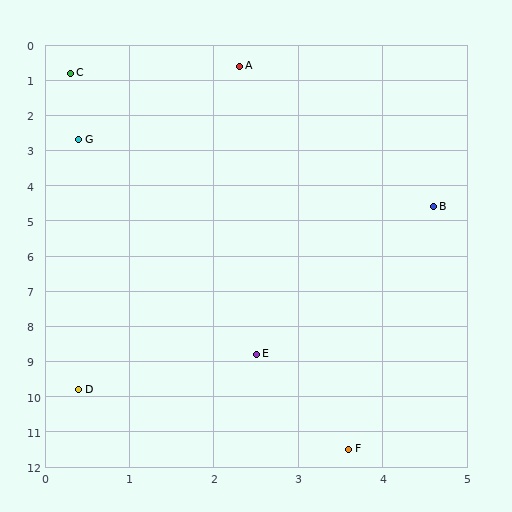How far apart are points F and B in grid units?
Points F and B are about 7.0 grid units apart.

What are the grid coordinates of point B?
Point B is at approximately (4.6, 4.6).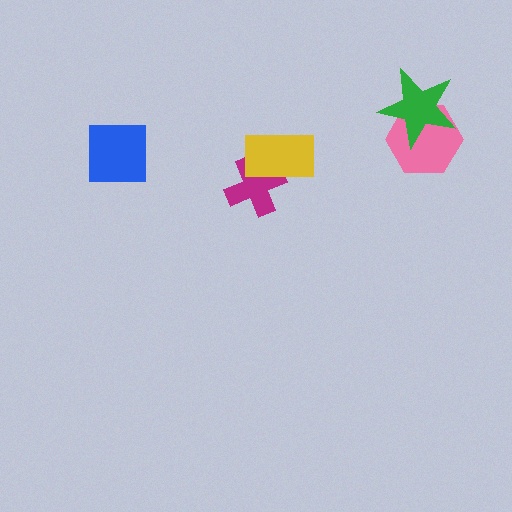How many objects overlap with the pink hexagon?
1 object overlaps with the pink hexagon.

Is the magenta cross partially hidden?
Yes, it is partially covered by another shape.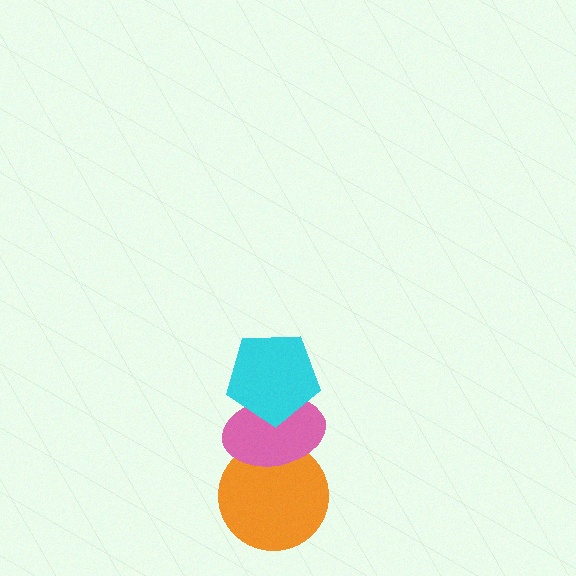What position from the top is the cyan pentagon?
The cyan pentagon is 1st from the top.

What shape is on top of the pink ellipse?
The cyan pentagon is on top of the pink ellipse.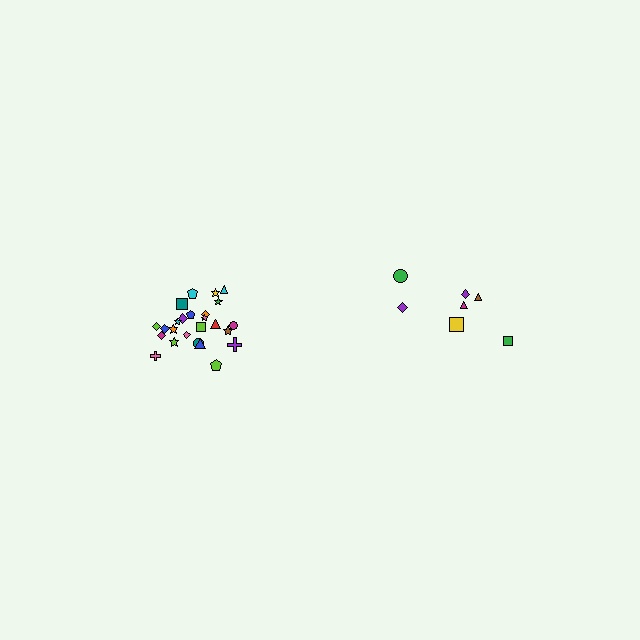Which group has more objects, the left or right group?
The left group.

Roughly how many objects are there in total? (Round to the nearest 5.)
Roughly 30 objects in total.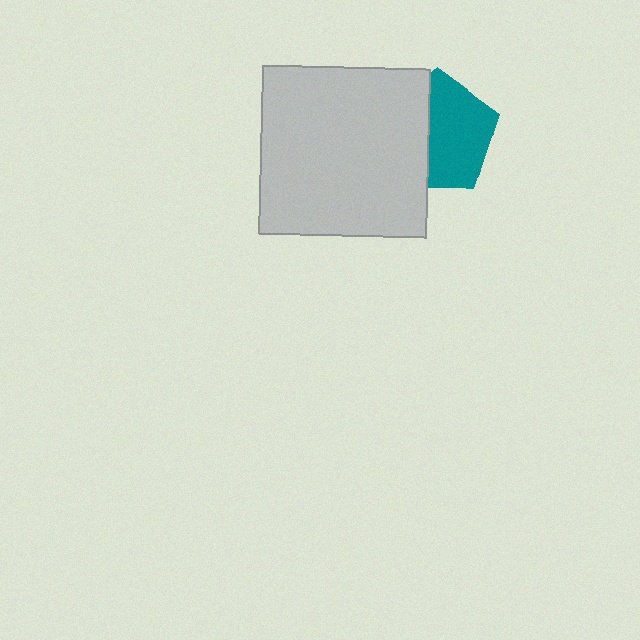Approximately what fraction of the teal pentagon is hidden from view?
Roughly 43% of the teal pentagon is hidden behind the light gray square.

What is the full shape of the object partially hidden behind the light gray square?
The partially hidden object is a teal pentagon.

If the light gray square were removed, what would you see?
You would see the complete teal pentagon.